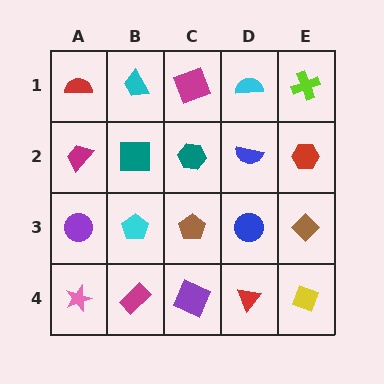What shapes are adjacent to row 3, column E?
A red hexagon (row 2, column E), a yellow diamond (row 4, column E), a blue circle (row 3, column D).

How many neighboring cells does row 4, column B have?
3.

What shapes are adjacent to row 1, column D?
A blue semicircle (row 2, column D), a magenta square (row 1, column C), a lime cross (row 1, column E).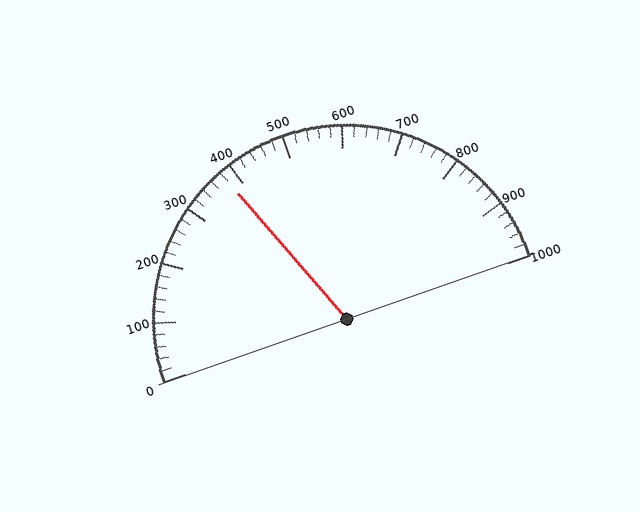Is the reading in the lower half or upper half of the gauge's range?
The reading is in the lower half of the range (0 to 1000).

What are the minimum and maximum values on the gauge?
The gauge ranges from 0 to 1000.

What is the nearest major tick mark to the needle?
The nearest major tick mark is 400.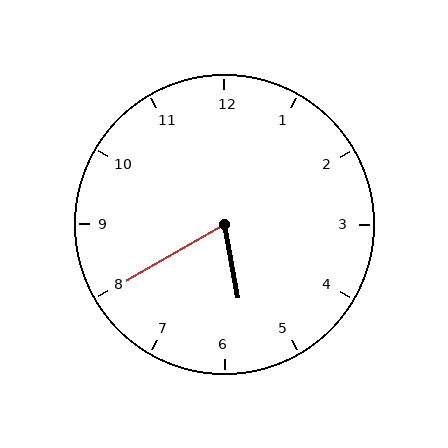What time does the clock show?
5:40.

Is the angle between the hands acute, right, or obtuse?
It is acute.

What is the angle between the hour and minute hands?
Approximately 70 degrees.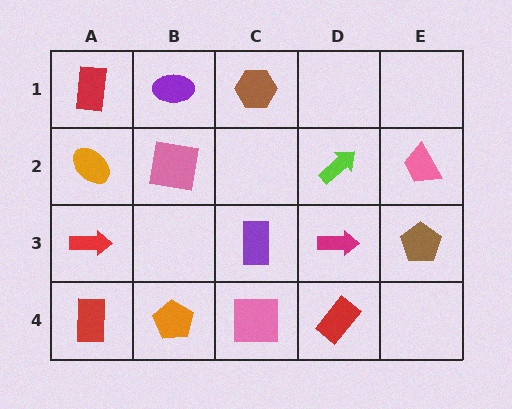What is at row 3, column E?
A brown pentagon.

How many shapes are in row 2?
4 shapes.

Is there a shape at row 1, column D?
No, that cell is empty.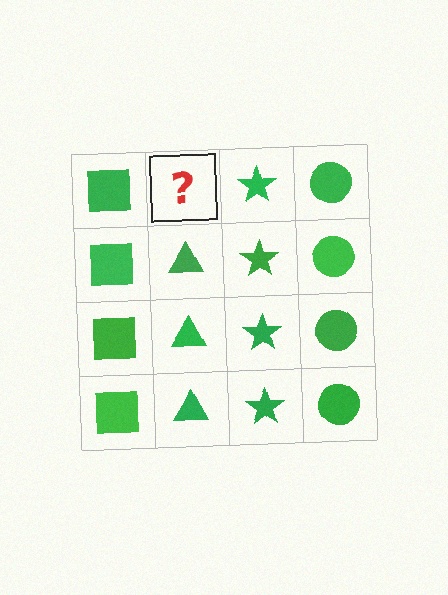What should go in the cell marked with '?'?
The missing cell should contain a green triangle.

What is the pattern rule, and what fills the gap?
The rule is that each column has a consistent shape. The gap should be filled with a green triangle.